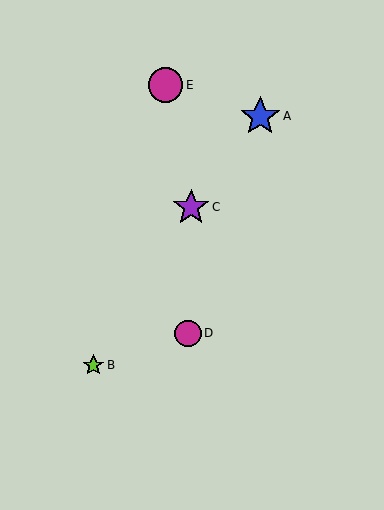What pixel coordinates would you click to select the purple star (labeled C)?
Click at (191, 207) to select the purple star C.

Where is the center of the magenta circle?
The center of the magenta circle is at (165, 85).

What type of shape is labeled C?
Shape C is a purple star.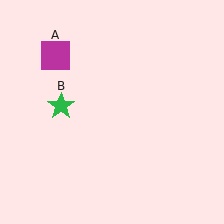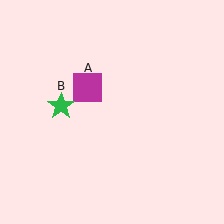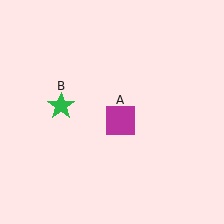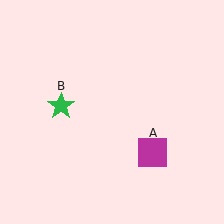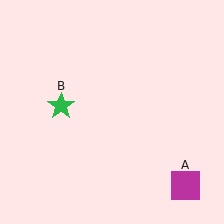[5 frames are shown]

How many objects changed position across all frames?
1 object changed position: magenta square (object A).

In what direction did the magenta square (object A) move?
The magenta square (object A) moved down and to the right.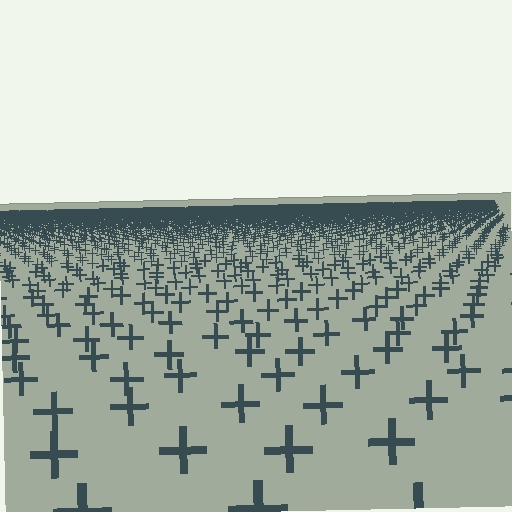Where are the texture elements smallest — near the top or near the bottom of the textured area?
Near the top.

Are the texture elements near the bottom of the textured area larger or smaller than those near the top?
Larger. Near the bottom, elements are closer to the viewer and appear at a bigger on-screen size.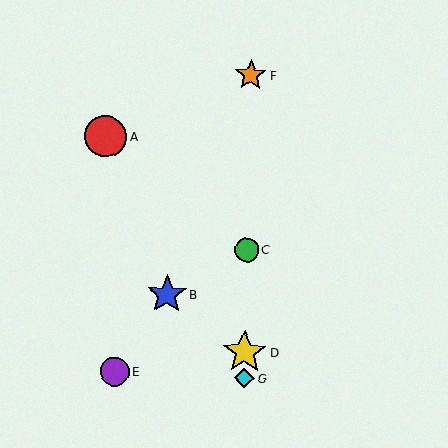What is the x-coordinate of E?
Object E is at x≈114.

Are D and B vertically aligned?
No, D is at x≈245 and B is at x≈167.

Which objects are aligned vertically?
Objects C, D, F, G are aligned vertically.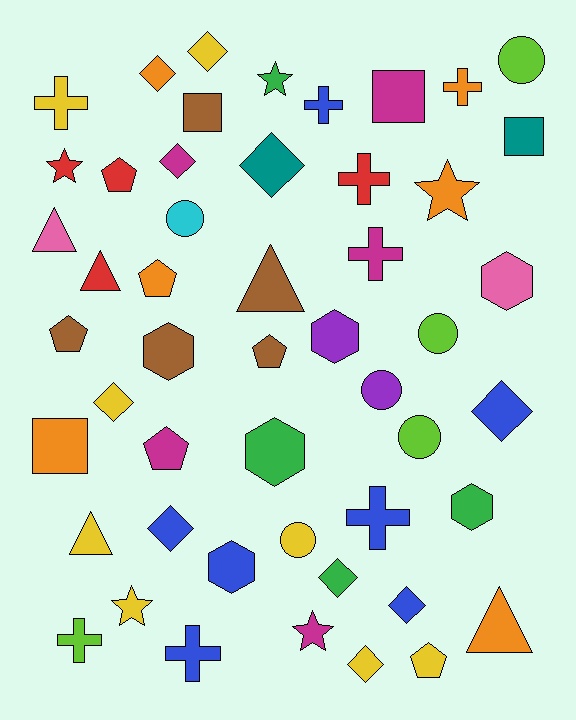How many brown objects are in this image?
There are 5 brown objects.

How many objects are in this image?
There are 50 objects.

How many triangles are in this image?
There are 5 triangles.